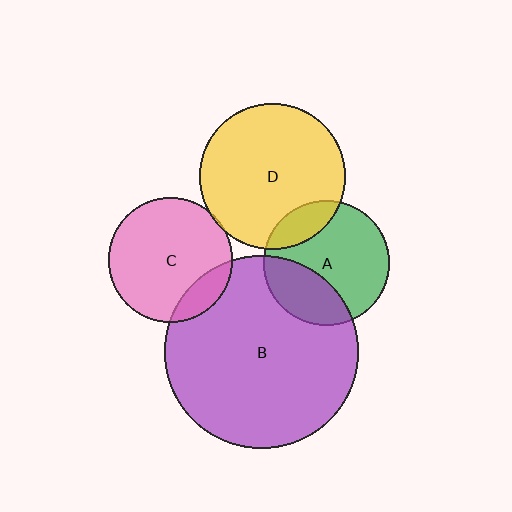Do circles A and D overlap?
Yes.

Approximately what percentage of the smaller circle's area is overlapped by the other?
Approximately 15%.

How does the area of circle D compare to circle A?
Approximately 1.4 times.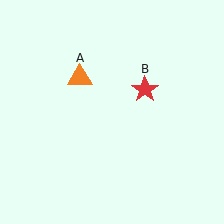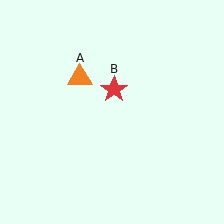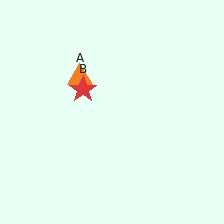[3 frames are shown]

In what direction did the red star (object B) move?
The red star (object B) moved left.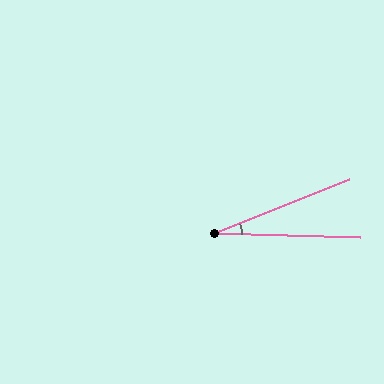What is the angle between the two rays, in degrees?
Approximately 23 degrees.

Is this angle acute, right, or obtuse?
It is acute.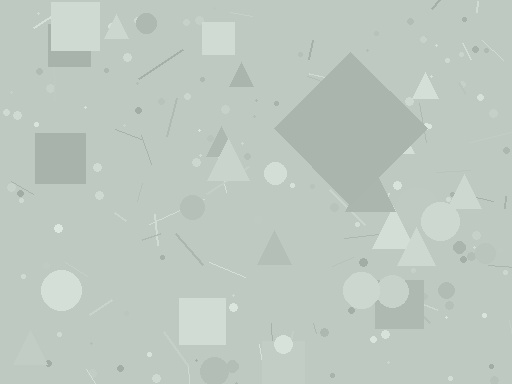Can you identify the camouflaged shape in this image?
The camouflaged shape is a diamond.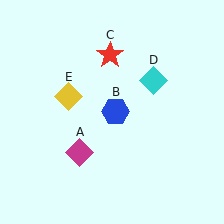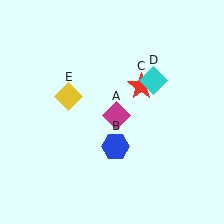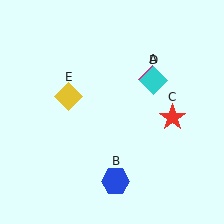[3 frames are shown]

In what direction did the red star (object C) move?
The red star (object C) moved down and to the right.